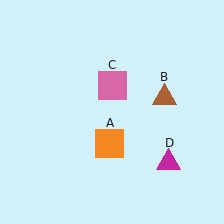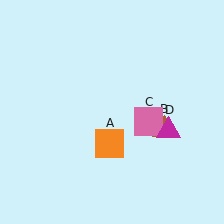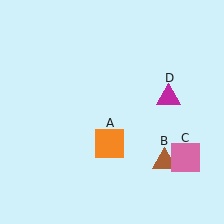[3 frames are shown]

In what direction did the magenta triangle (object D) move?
The magenta triangle (object D) moved up.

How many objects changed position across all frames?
3 objects changed position: brown triangle (object B), pink square (object C), magenta triangle (object D).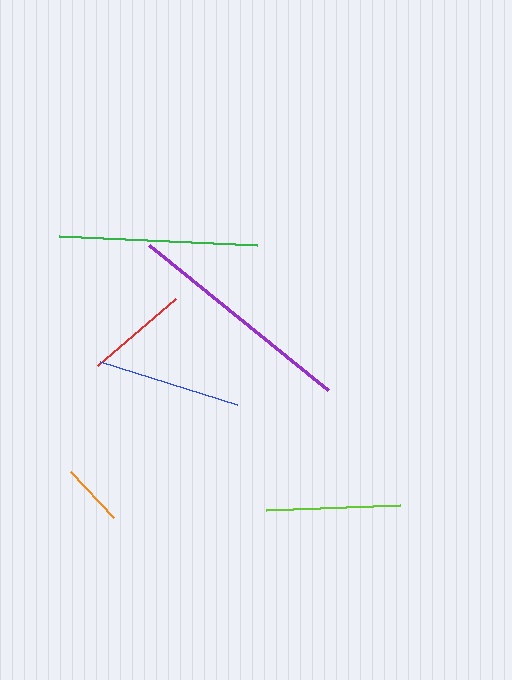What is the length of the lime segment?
The lime segment is approximately 134 pixels long.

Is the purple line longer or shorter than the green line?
The purple line is longer than the green line.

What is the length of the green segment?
The green segment is approximately 198 pixels long.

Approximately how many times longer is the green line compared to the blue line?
The green line is approximately 1.4 times the length of the blue line.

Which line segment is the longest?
The purple line is the longest at approximately 230 pixels.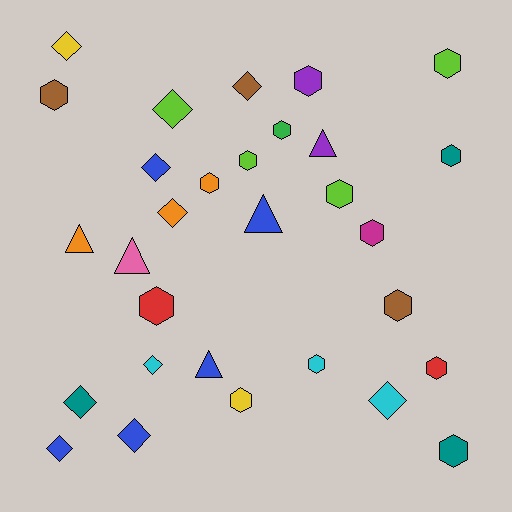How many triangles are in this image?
There are 5 triangles.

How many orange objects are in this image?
There are 3 orange objects.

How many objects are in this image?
There are 30 objects.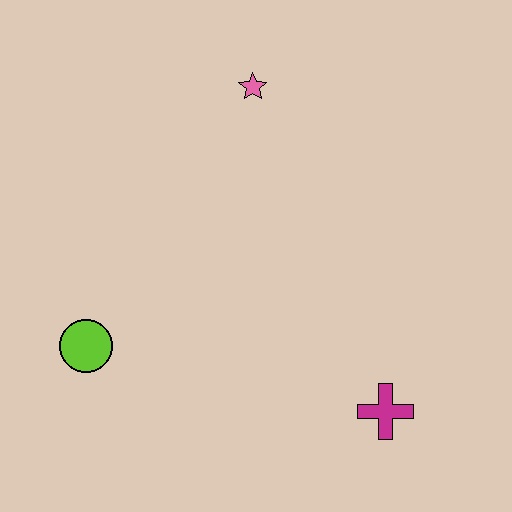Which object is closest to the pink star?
The lime circle is closest to the pink star.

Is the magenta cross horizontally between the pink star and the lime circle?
No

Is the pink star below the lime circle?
No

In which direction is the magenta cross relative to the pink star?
The magenta cross is below the pink star.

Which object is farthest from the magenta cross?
The pink star is farthest from the magenta cross.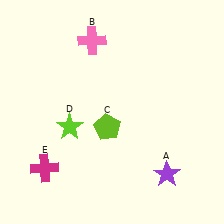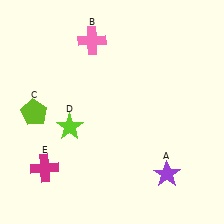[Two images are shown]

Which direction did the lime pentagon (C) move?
The lime pentagon (C) moved left.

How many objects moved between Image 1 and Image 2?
1 object moved between the two images.